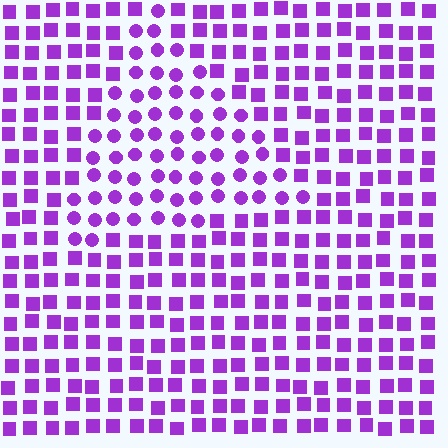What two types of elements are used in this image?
The image uses circles inside the triangle region and squares outside it.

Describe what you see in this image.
The image is filled with small purple elements arranged in a uniform grid. A triangle-shaped region contains circles, while the surrounding area contains squares. The boundary is defined purely by the change in element shape.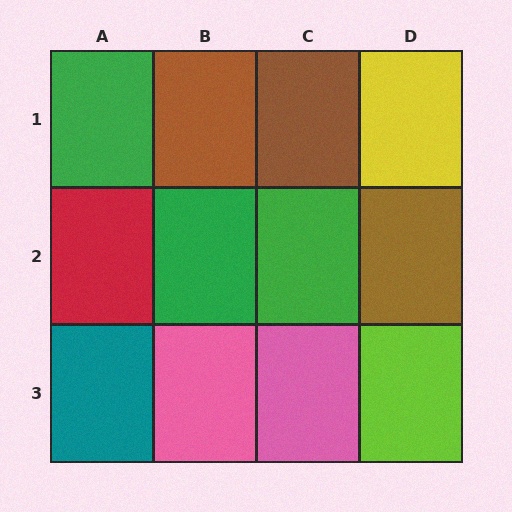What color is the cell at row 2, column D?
Brown.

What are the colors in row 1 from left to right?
Green, brown, brown, yellow.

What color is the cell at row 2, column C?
Green.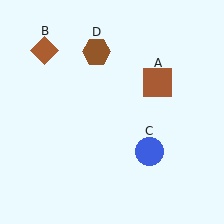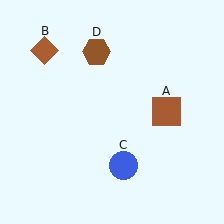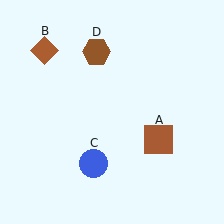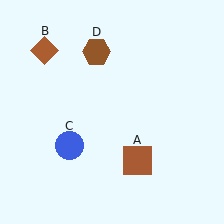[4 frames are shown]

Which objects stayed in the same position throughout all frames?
Brown diamond (object B) and brown hexagon (object D) remained stationary.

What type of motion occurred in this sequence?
The brown square (object A), blue circle (object C) rotated clockwise around the center of the scene.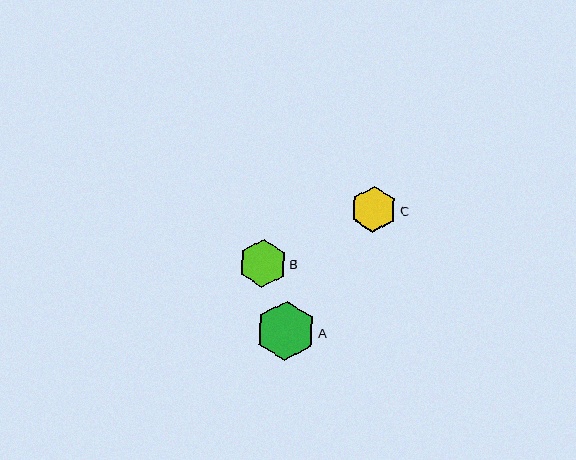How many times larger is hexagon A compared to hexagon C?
Hexagon A is approximately 1.3 times the size of hexagon C.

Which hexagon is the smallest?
Hexagon C is the smallest with a size of approximately 46 pixels.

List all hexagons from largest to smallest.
From largest to smallest: A, B, C.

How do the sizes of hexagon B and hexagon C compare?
Hexagon B and hexagon C are approximately the same size.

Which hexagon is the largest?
Hexagon A is the largest with a size of approximately 59 pixels.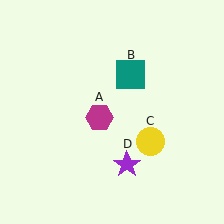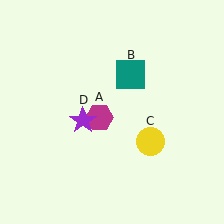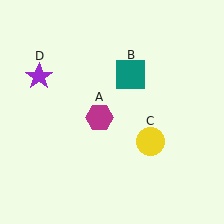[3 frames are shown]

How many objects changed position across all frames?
1 object changed position: purple star (object D).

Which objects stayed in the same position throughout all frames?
Magenta hexagon (object A) and teal square (object B) and yellow circle (object C) remained stationary.